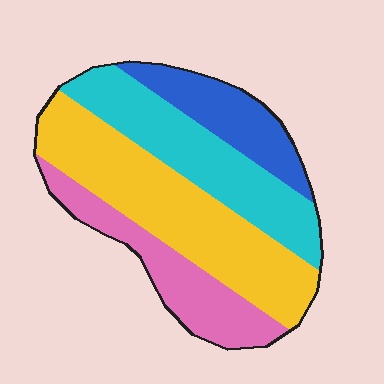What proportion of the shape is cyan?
Cyan takes up about one quarter (1/4) of the shape.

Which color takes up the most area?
Yellow, at roughly 40%.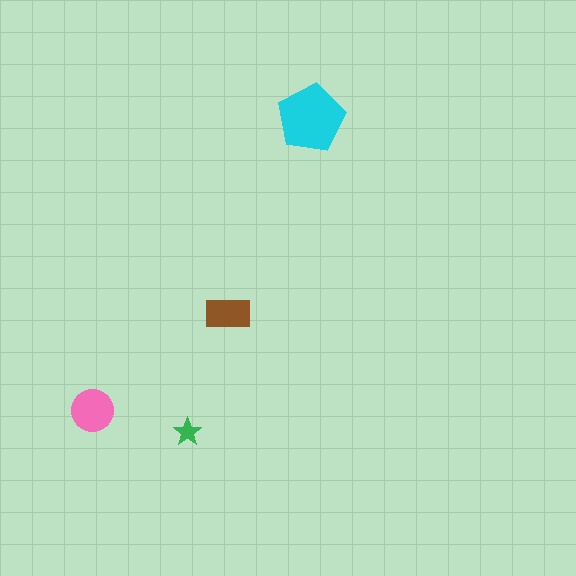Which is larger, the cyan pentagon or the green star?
The cyan pentagon.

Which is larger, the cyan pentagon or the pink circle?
The cyan pentagon.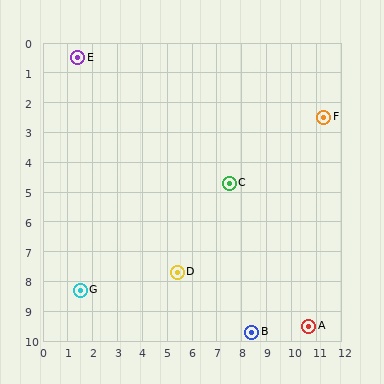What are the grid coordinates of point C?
Point C is at approximately (7.5, 4.7).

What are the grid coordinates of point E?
Point E is at approximately (1.4, 0.5).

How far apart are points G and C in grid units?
Points G and C are about 7.0 grid units apart.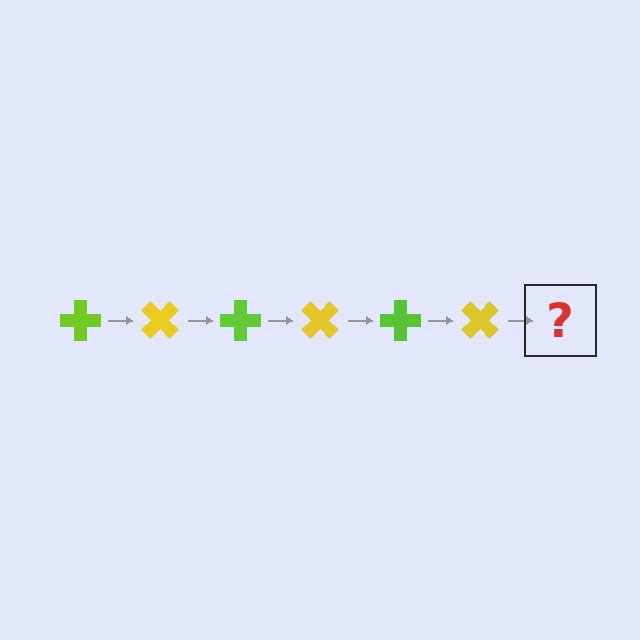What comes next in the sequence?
The next element should be a lime cross, rotated 270 degrees from the start.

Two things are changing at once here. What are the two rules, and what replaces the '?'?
The two rules are that it rotates 45 degrees each step and the color cycles through lime and yellow. The '?' should be a lime cross, rotated 270 degrees from the start.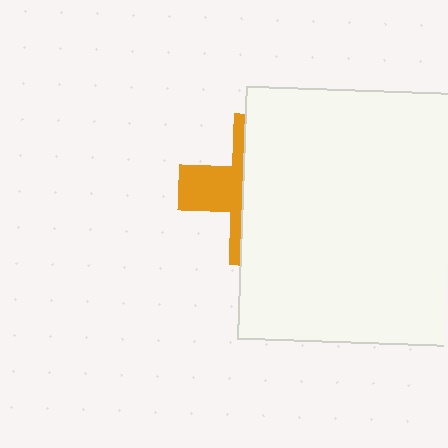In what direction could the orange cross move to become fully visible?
The orange cross could move left. That would shift it out from behind the white rectangle entirely.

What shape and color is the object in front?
The object in front is a white rectangle.